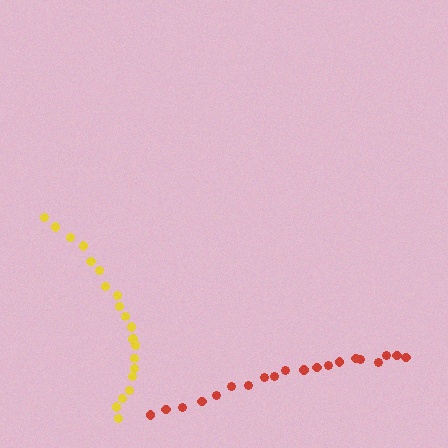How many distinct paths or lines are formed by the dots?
There are 2 distinct paths.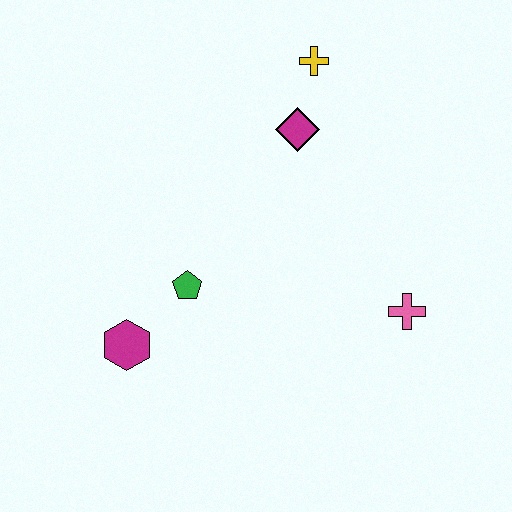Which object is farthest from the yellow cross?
The magenta hexagon is farthest from the yellow cross.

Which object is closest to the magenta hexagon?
The green pentagon is closest to the magenta hexagon.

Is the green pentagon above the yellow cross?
No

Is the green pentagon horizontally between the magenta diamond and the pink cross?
No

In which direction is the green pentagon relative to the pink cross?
The green pentagon is to the left of the pink cross.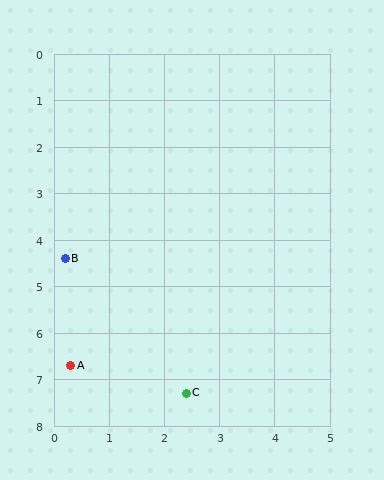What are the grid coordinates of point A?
Point A is at approximately (0.3, 6.7).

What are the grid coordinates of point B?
Point B is at approximately (0.2, 4.4).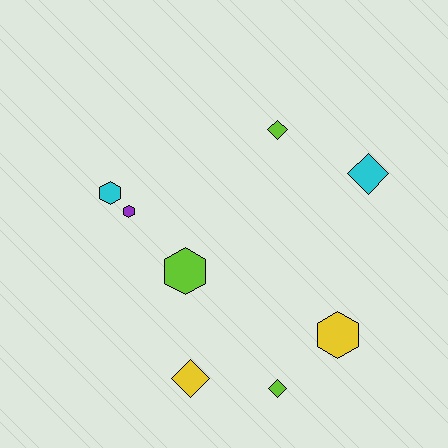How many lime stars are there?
There are no lime stars.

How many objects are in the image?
There are 8 objects.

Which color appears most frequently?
Lime, with 3 objects.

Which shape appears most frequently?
Diamond, with 4 objects.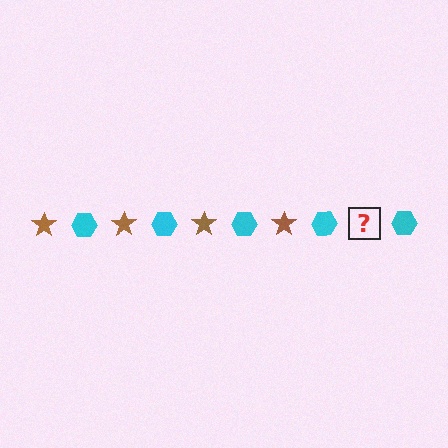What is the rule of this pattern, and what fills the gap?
The rule is that the pattern alternates between brown star and cyan hexagon. The gap should be filled with a brown star.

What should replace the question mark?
The question mark should be replaced with a brown star.